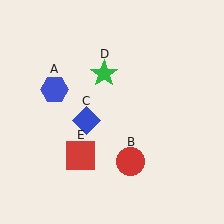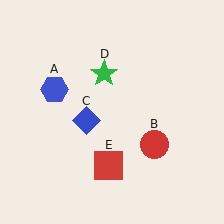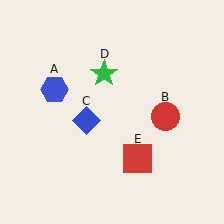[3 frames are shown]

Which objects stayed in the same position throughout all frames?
Blue hexagon (object A) and blue diamond (object C) and green star (object D) remained stationary.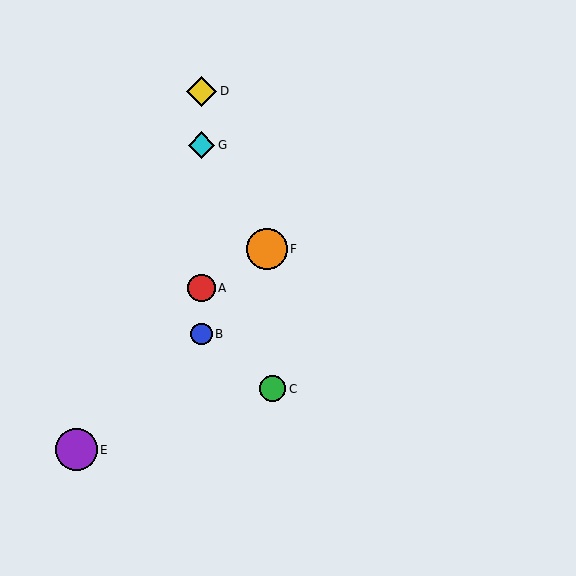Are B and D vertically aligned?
Yes, both are at x≈202.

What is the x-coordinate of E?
Object E is at x≈76.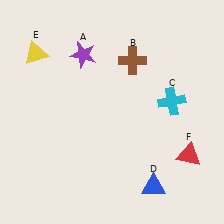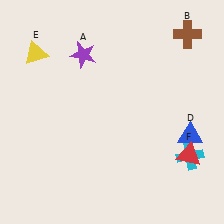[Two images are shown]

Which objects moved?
The objects that moved are: the brown cross (B), the cyan cross (C), the blue triangle (D).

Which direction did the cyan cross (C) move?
The cyan cross (C) moved down.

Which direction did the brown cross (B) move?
The brown cross (B) moved right.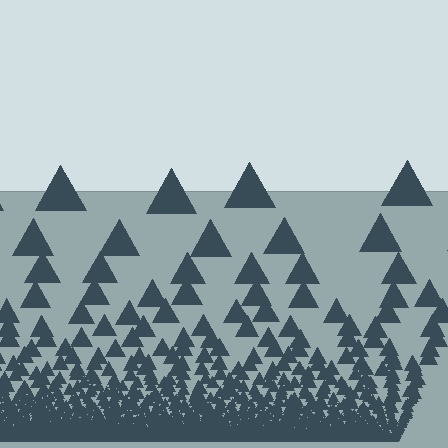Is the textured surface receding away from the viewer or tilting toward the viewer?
The surface appears to tilt toward the viewer. Texture elements get larger and sparser toward the top.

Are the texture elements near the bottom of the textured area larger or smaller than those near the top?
Smaller. The gradient is inverted — elements near the bottom are smaller and denser.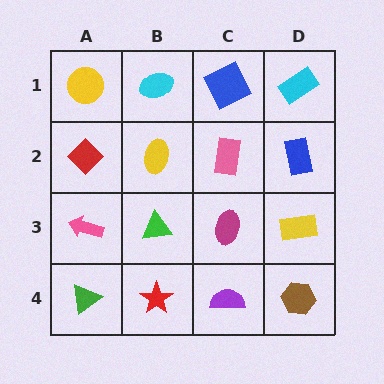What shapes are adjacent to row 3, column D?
A blue rectangle (row 2, column D), a brown hexagon (row 4, column D), a magenta ellipse (row 3, column C).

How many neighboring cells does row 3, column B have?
4.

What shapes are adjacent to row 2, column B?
A cyan ellipse (row 1, column B), a green triangle (row 3, column B), a red diamond (row 2, column A), a pink rectangle (row 2, column C).